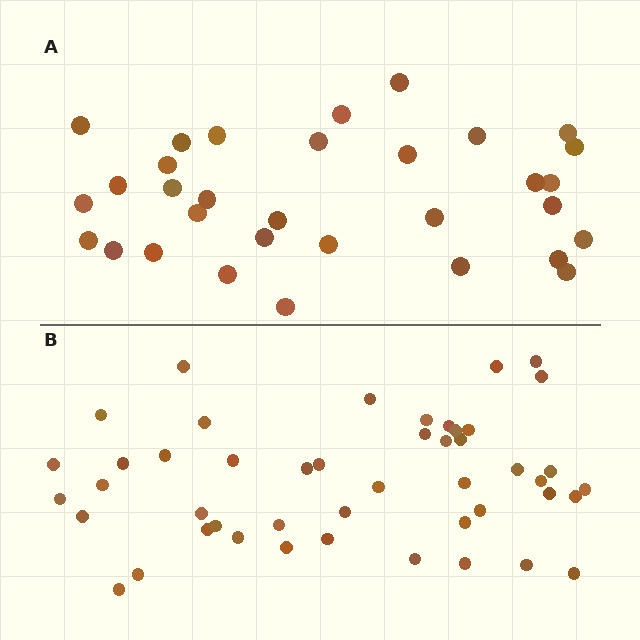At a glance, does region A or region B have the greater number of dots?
Region B (the bottom region) has more dots.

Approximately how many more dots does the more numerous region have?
Region B has approximately 15 more dots than region A.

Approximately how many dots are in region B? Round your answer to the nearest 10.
About 50 dots. (The exact count is 47, which rounds to 50.)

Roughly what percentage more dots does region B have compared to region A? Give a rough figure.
About 45% more.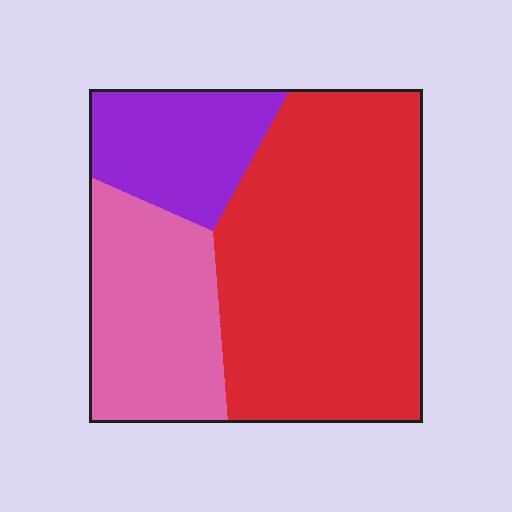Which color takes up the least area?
Purple, at roughly 20%.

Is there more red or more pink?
Red.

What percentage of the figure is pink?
Pink covers roughly 25% of the figure.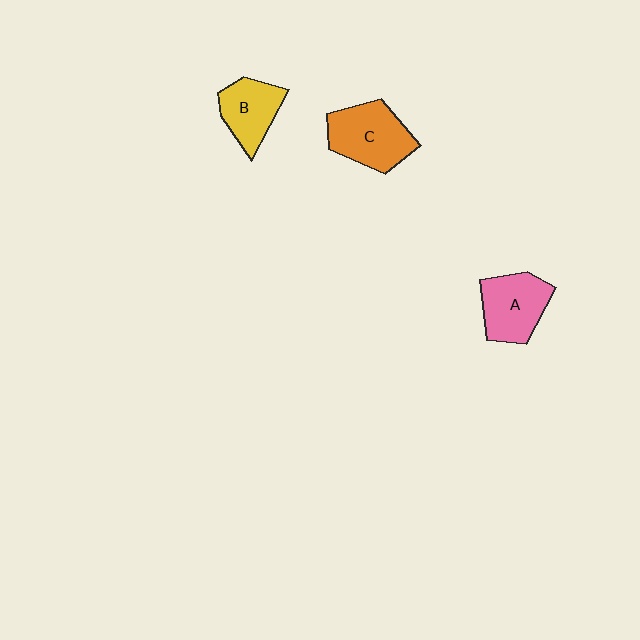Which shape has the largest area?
Shape C (orange).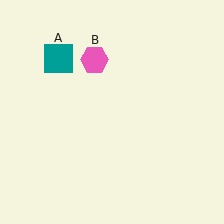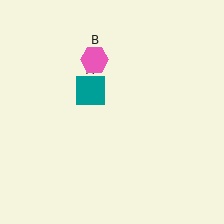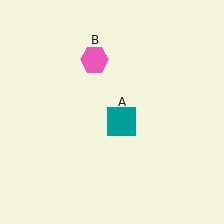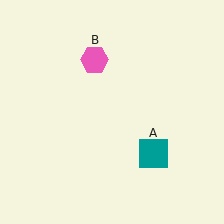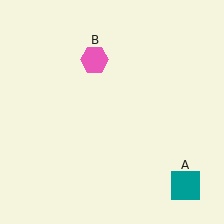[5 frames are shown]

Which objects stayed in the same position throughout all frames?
Pink hexagon (object B) remained stationary.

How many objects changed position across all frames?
1 object changed position: teal square (object A).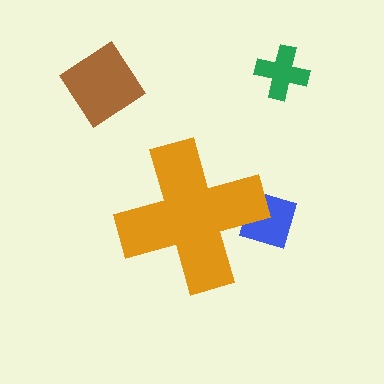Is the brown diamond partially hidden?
No, the brown diamond is fully visible.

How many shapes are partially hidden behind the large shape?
1 shape is partially hidden.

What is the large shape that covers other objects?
An orange cross.